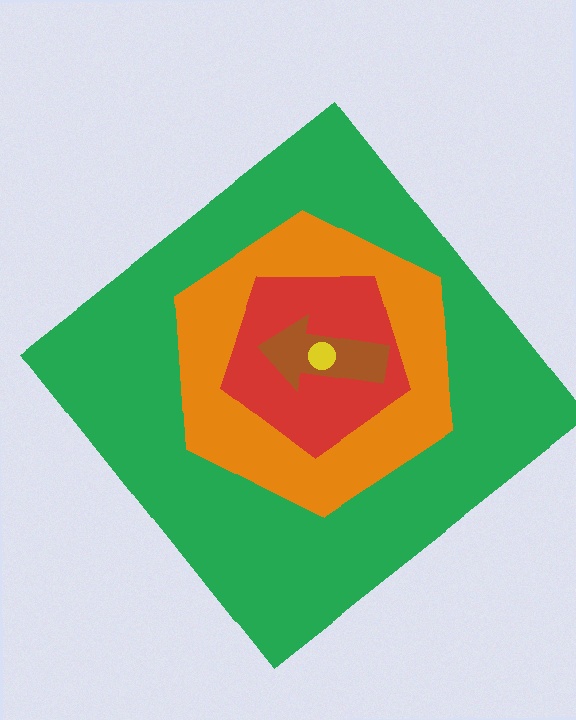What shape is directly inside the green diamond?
The orange hexagon.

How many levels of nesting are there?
5.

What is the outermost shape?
The green diamond.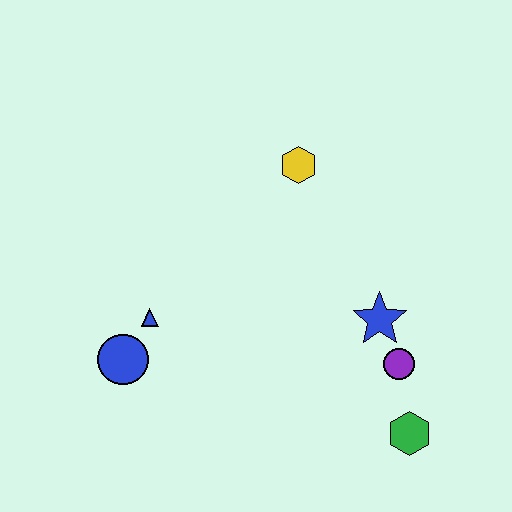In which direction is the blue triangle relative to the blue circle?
The blue triangle is above the blue circle.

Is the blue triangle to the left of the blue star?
Yes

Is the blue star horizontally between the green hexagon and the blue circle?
Yes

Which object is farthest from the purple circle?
The blue circle is farthest from the purple circle.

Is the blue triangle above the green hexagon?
Yes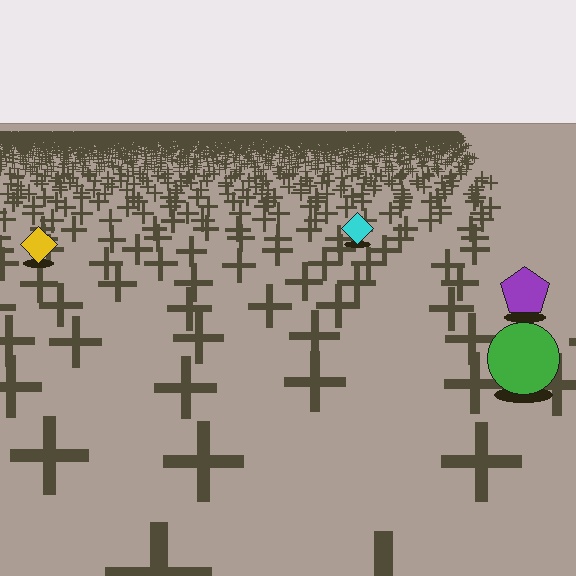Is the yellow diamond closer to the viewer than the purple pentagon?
No. The purple pentagon is closer — you can tell from the texture gradient: the ground texture is coarser near it.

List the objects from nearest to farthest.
From nearest to farthest: the green circle, the purple pentagon, the yellow diamond, the cyan diamond.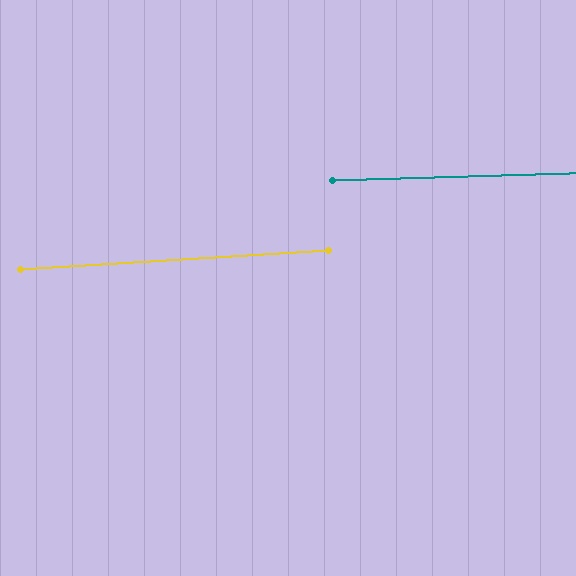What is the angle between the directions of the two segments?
Approximately 2 degrees.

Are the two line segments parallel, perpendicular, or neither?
Parallel — their directions differ by only 1.6°.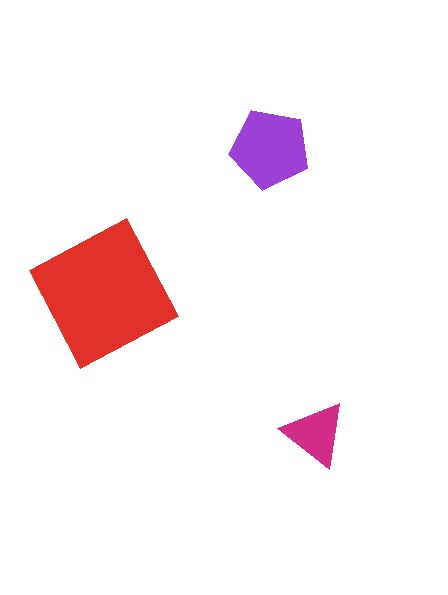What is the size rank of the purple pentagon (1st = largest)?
2nd.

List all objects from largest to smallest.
The red square, the purple pentagon, the magenta triangle.